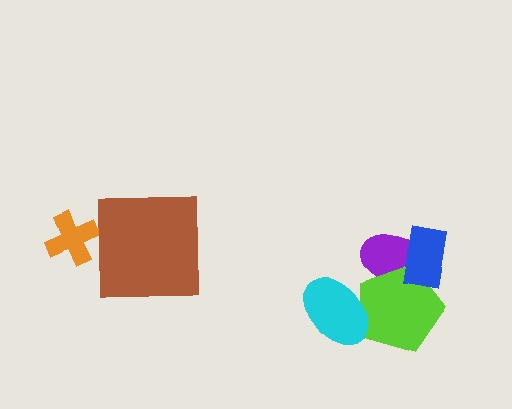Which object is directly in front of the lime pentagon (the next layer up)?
The cyan ellipse is directly in front of the lime pentagon.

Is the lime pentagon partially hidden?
Yes, it is partially covered by another shape.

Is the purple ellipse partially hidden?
Yes, it is partially covered by another shape.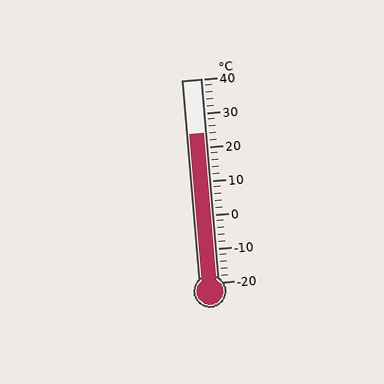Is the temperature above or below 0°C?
The temperature is above 0°C.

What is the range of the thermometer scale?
The thermometer scale ranges from -20°C to 40°C.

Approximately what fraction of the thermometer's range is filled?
The thermometer is filled to approximately 75% of its range.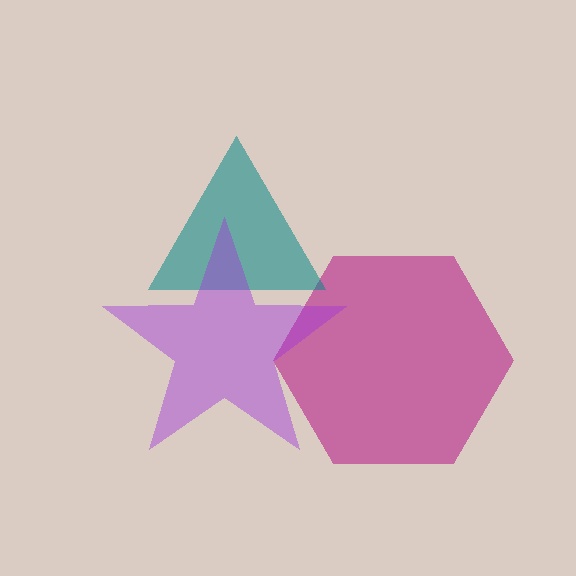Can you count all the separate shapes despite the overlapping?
Yes, there are 3 separate shapes.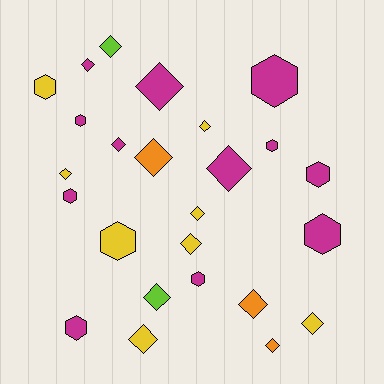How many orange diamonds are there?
There are 3 orange diamonds.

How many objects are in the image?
There are 25 objects.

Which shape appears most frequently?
Diamond, with 15 objects.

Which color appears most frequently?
Magenta, with 12 objects.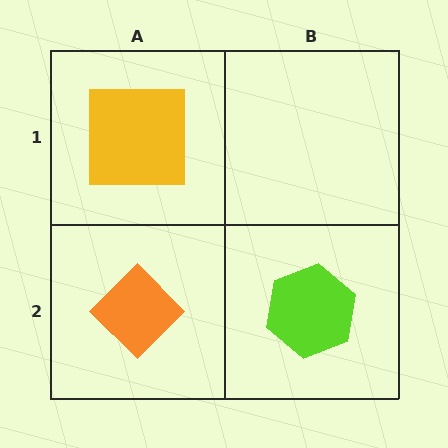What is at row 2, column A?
An orange diamond.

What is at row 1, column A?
A yellow square.